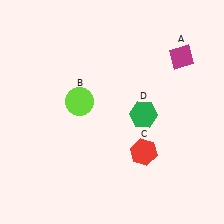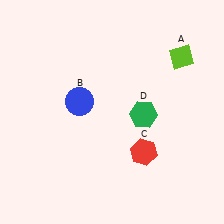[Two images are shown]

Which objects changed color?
A changed from magenta to lime. B changed from lime to blue.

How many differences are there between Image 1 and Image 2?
There are 2 differences between the two images.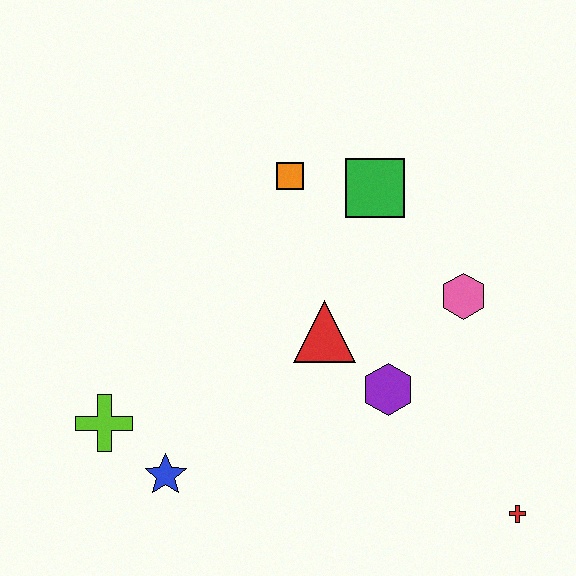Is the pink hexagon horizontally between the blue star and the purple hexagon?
No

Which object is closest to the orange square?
The green square is closest to the orange square.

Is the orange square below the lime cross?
No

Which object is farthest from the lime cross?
The red cross is farthest from the lime cross.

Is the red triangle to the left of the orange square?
No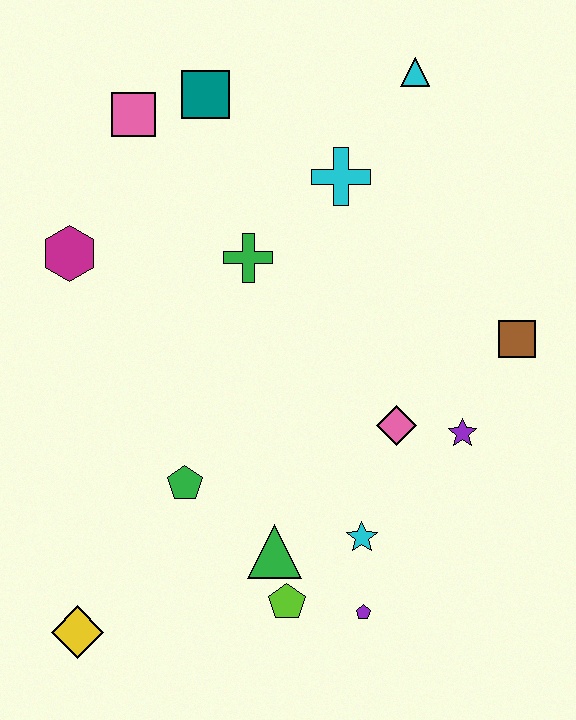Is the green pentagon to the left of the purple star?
Yes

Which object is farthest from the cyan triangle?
The yellow diamond is farthest from the cyan triangle.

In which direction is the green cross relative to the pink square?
The green cross is below the pink square.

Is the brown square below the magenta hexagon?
Yes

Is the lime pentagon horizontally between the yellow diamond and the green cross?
No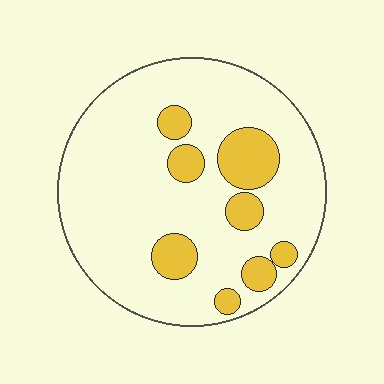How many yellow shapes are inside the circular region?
8.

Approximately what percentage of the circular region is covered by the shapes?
Approximately 20%.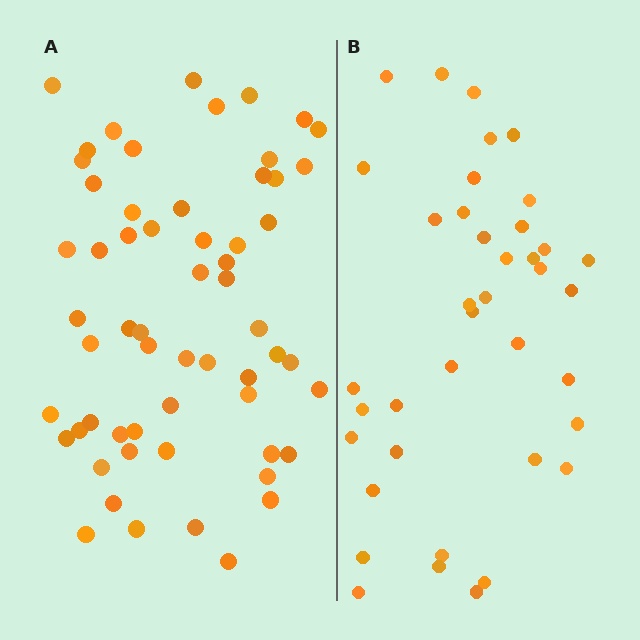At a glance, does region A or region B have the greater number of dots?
Region A (the left region) has more dots.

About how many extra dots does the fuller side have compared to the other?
Region A has approximately 20 more dots than region B.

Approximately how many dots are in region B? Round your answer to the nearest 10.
About 40 dots. (The exact count is 39, which rounds to 40.)